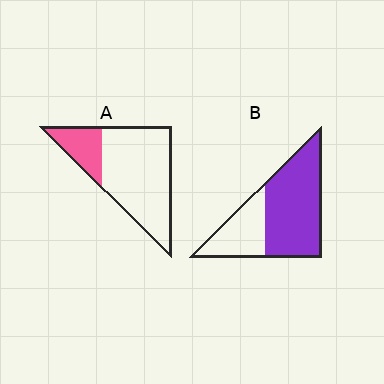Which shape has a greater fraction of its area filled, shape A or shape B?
Shape B.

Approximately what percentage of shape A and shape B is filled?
A is approximately 25% and B is approximately 65%.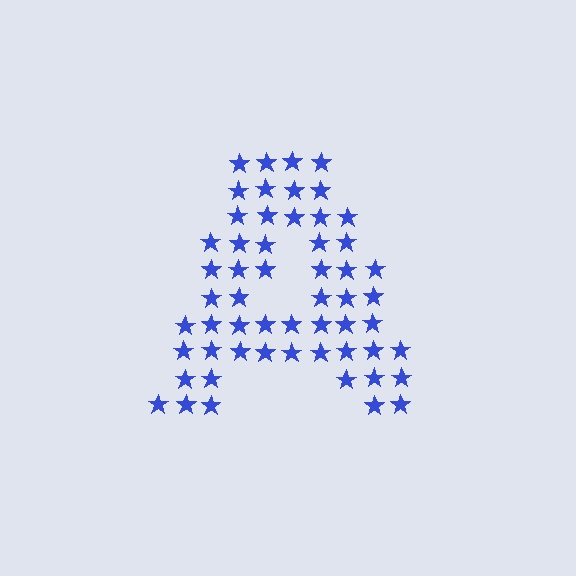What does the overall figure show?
The overall figure shows the letter A.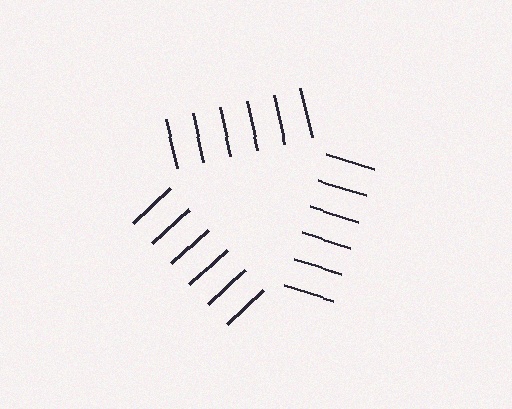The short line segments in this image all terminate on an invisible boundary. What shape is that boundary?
An illusory triangle — the line segments terminate on its edges but no continuous stroke is drawn.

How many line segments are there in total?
18 — 6 along each of the 3 edges.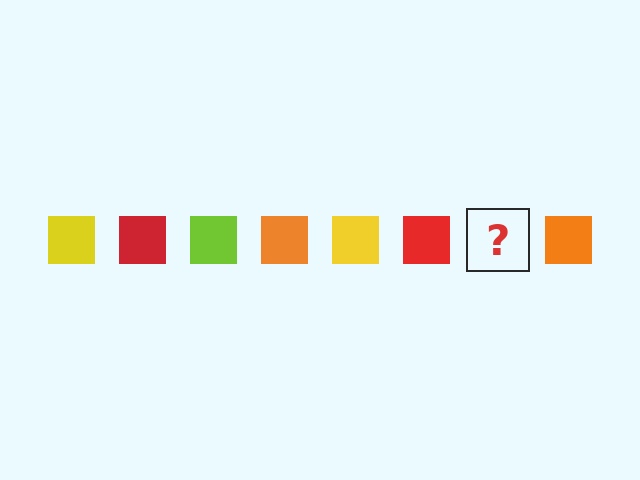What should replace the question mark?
The question mark should be replaced with a lime square.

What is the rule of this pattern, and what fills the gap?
The rule is that the pattern cycles through yellow, red, lime, orange squares. The gap should be filled with a lime square.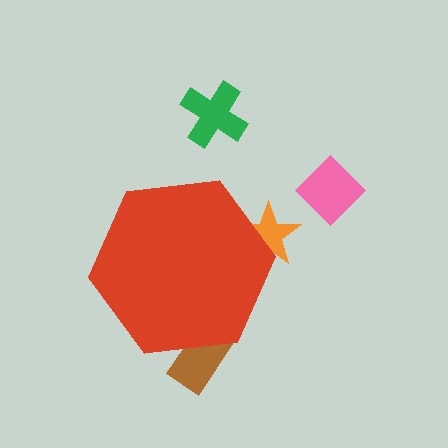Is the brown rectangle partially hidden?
Yes, the brown rectangle is partially hidden behind the red hexagon.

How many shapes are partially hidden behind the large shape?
2 shapes are partially hidden.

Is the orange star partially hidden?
Yes, the orange star is partially hidden behind the red hexagon.